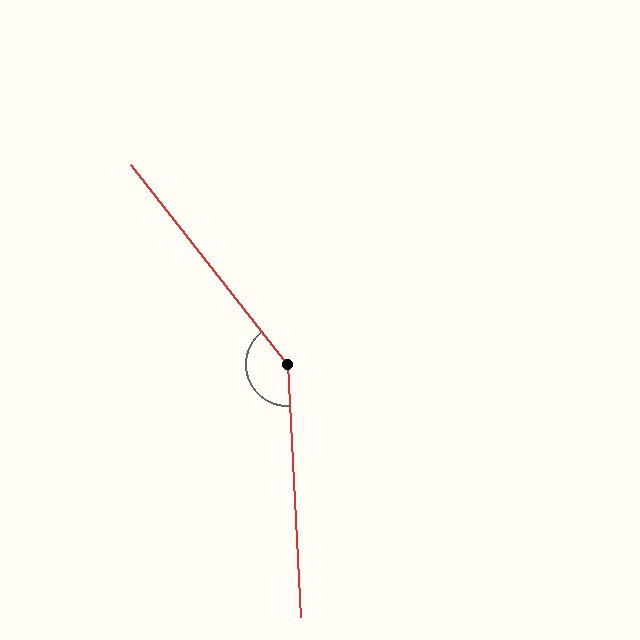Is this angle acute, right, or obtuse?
It is obtuse.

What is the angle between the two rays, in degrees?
Approximately 145 degrees.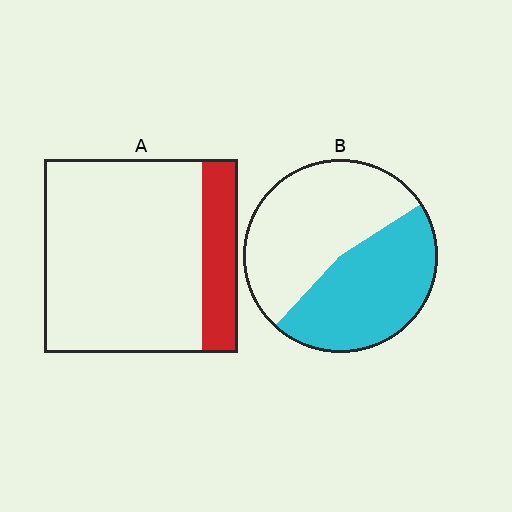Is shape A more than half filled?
No.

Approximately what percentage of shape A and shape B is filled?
A is approximately 20% and B is approximately 45%.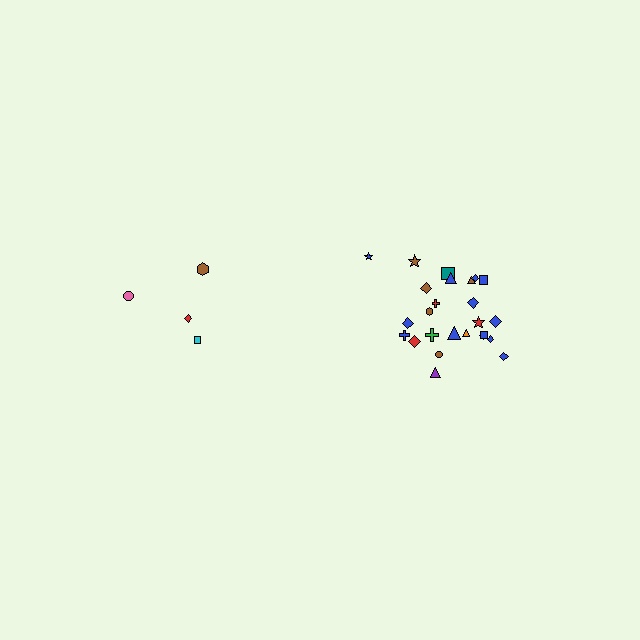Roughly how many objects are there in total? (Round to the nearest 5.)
Roughly 30 objects in total.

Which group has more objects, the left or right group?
The right group.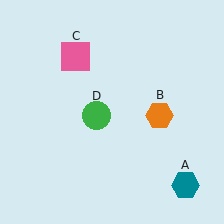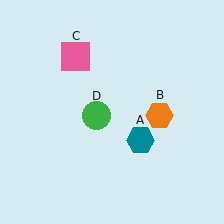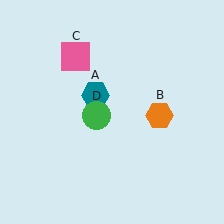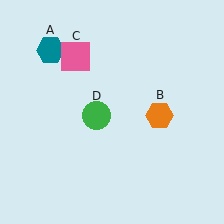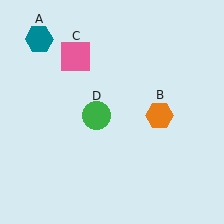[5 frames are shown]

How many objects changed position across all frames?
1 object changed position: teal hexagon (object A).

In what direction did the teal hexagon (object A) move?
The teal hexagon (object A) moved up and to the left.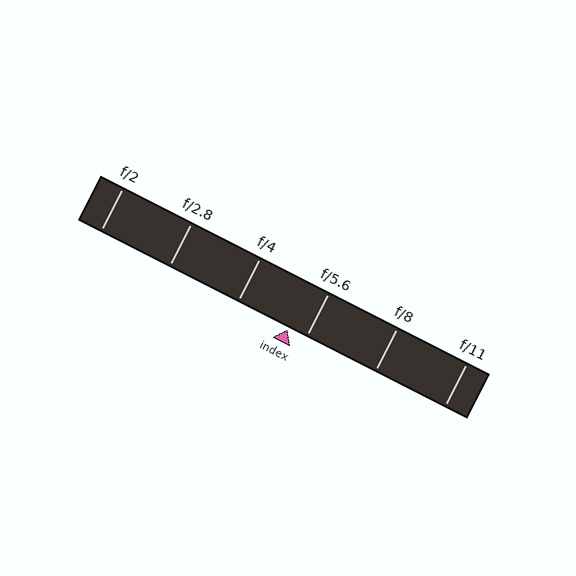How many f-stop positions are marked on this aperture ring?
There are 6 f-stop positions marked.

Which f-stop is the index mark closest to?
The index mark is closest to f/5.6.